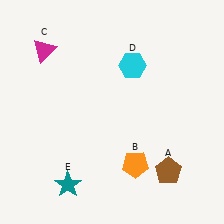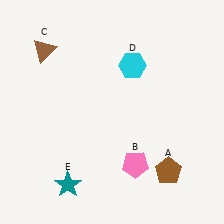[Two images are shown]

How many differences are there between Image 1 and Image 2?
There are 2 differences between the two images.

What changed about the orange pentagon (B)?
In Image 1, B is orange. In Image 2, it changed to pink.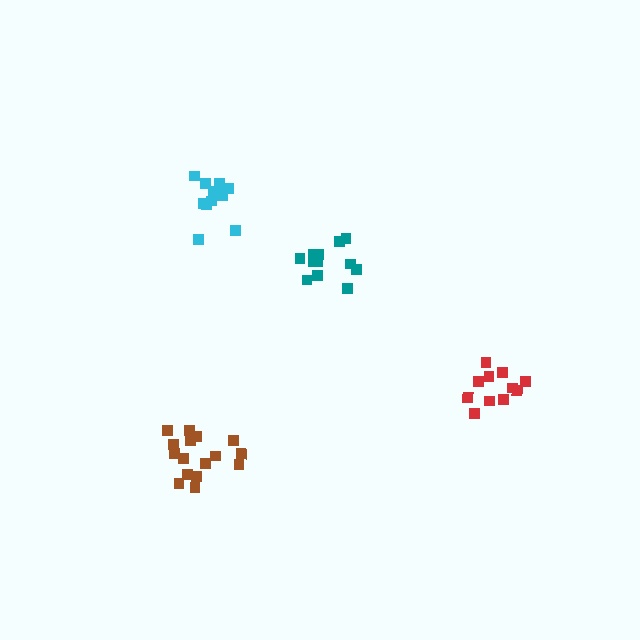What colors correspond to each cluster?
The clusters are colored: red, cyan, brown, teal.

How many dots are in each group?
Group 1: 12 dots, Group 2: 12 dots, Group 3: 16 dots, Group 4: 12 dots (52 total).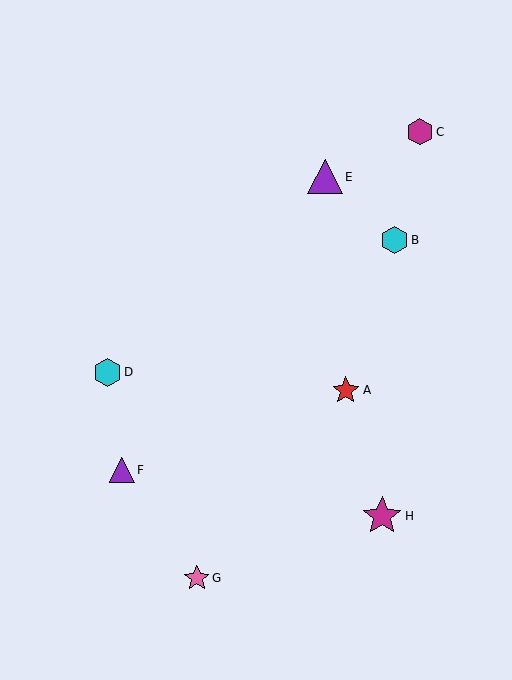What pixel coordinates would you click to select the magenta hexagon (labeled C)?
Click at (420, 132) to select the magenta hexagon C.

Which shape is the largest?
The magenta star (labeled H) is the largest.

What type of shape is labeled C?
Shape C is a magenta hexagon.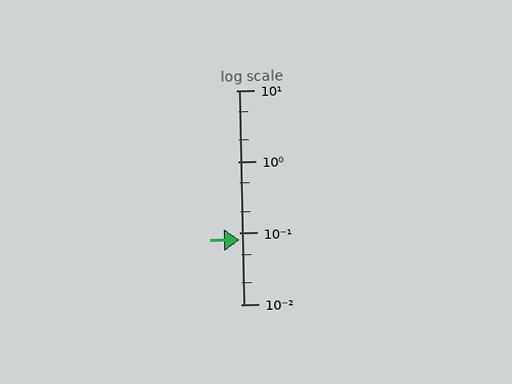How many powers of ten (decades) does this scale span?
The scale spans 3 decades, from 0.01 to 10.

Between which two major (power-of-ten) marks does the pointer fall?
The pointer is between 0.01 and 0.1.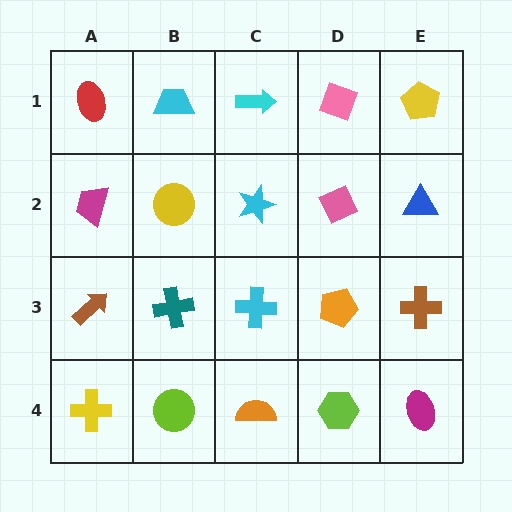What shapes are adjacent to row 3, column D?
A pink diamond (row 2, column D), a lime hexagon (row 4, column D), a cyan cross (row 3, column C), a brown cross (row 3, column E).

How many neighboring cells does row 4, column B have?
3.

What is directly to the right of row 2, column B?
A cyan star.